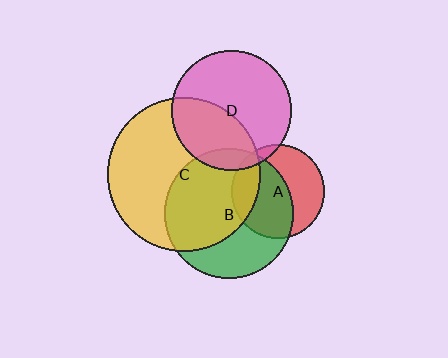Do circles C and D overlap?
Yes.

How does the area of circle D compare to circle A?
Approximately 1.6 times.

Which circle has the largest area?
Circle C (yellow).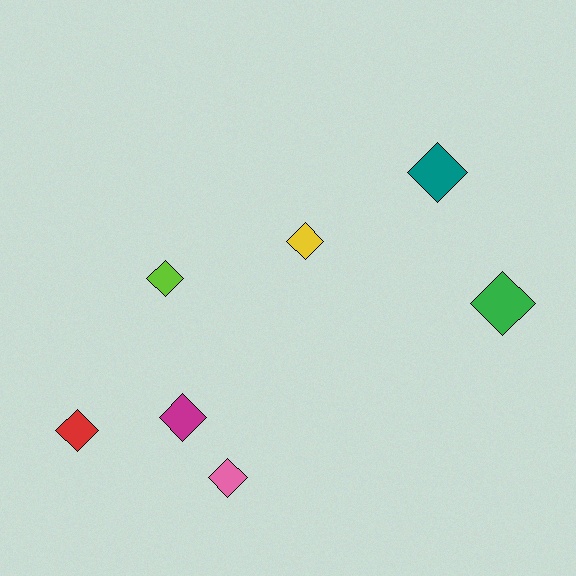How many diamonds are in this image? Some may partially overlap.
There are 7 diamonds.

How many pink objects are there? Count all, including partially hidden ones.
There is 1 pink object.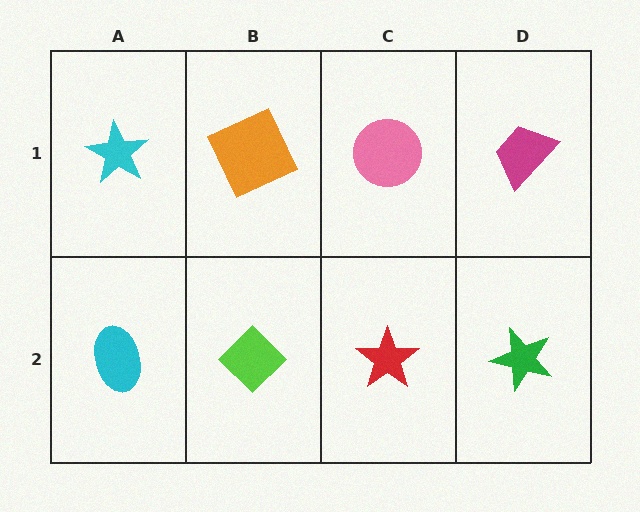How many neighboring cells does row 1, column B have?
3.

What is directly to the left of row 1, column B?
A cyan star.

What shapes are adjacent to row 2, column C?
A pink circle (row 1, column C), a lime diamond (row 2, column B), a green star (row 2, column D).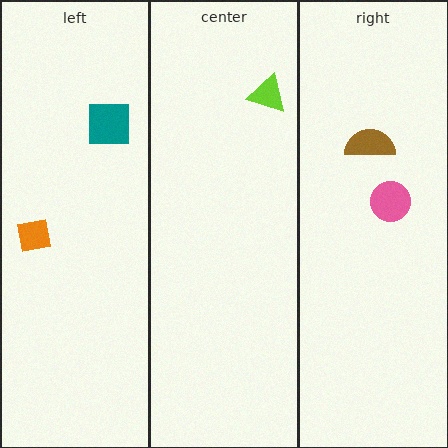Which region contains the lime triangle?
The center region.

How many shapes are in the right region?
2.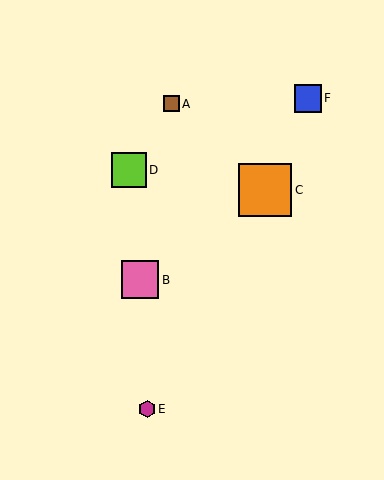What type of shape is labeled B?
Shape B is a pink square.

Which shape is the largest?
The orange square (labeled C) is the largest.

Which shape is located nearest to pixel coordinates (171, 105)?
The brown square (labeled A) at (171, 104) is nearest to that location.